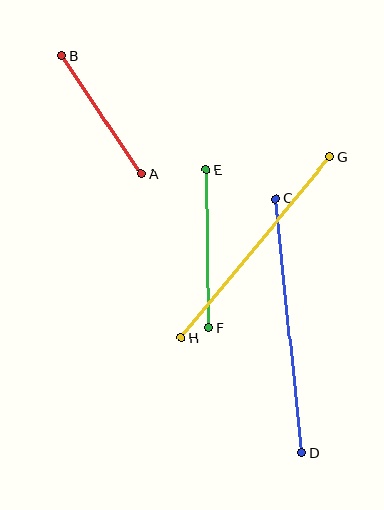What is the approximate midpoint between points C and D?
The midpoint is at approximately (289, 326) pixels.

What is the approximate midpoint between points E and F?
The midpoint is at approximately (208, 249) pixels.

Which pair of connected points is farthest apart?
Points C and D are farthest apart.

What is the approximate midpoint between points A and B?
The midpoint is at approximately (101, 115) pixels.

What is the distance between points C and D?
The distance is approximately 255 pixels.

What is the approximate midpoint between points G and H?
The midpoint is at approximately (256, 247) pixels.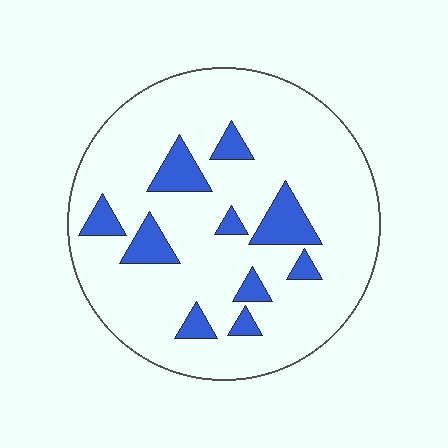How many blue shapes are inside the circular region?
10.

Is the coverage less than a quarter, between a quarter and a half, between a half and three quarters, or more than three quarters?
Less than a quarter.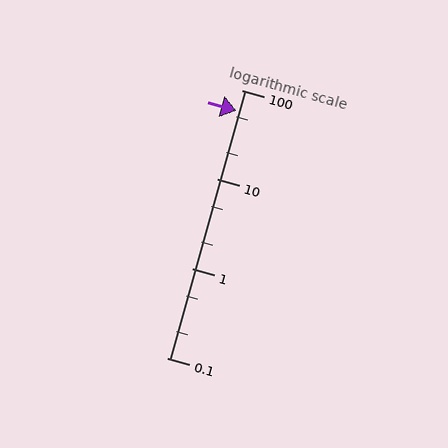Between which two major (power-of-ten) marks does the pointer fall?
The pointer is between 10 and 100.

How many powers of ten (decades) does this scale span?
The scale spans 3 decades, from 0.1 to 100.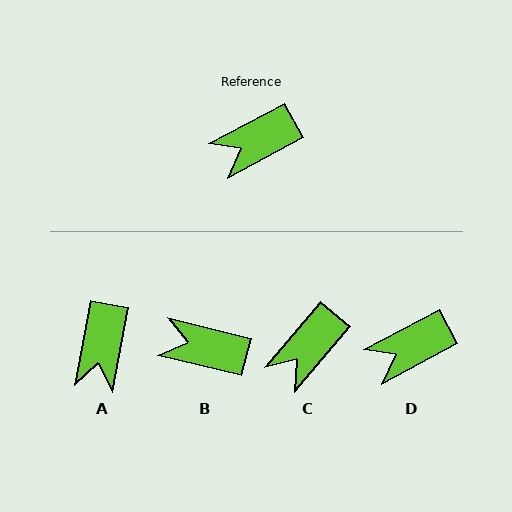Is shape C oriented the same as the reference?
No, it is off by about 22 degrees.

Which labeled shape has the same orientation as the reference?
D.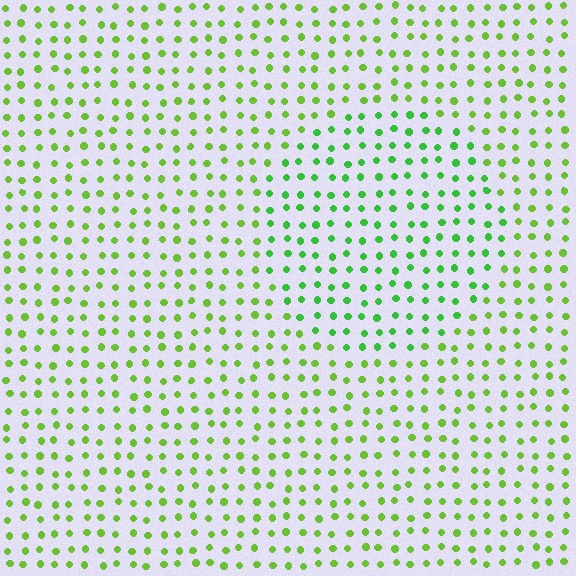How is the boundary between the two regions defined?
The boundary is defined purely by a slight shift in hue (about 26 degrees). Spacing, size, and orientation are identical on both sides.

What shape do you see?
I see a circle.